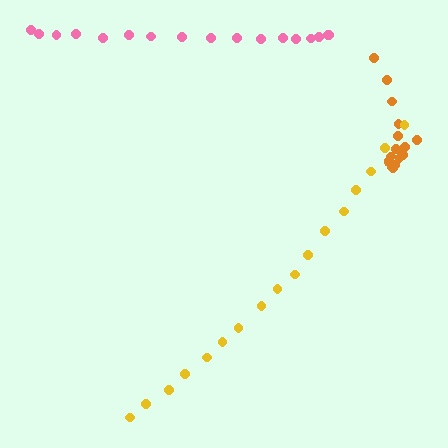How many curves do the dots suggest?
There are 3 distinct paths.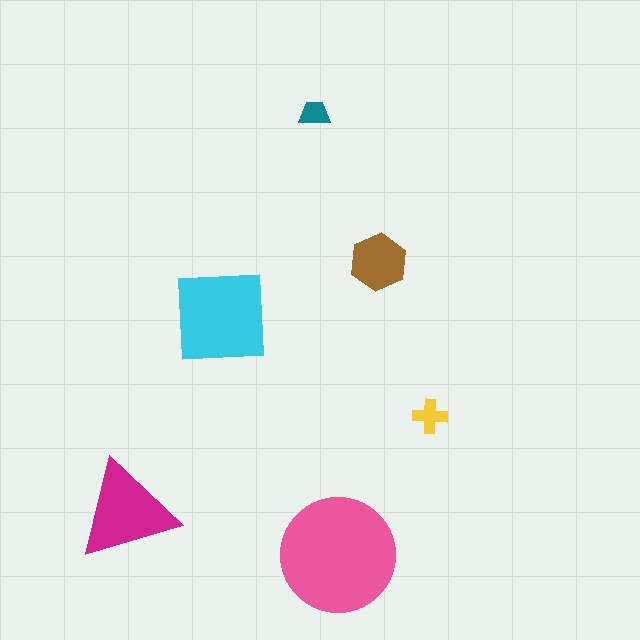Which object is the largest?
The pink circle.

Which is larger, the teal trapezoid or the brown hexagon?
The brown hexagon.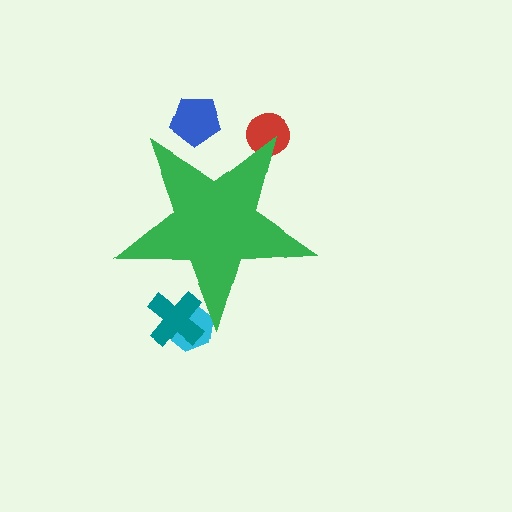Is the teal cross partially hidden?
Yes, the teal cross is partially hidden behind the green star.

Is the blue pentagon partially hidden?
Yes, the blue pentagon is partially hidden behind the green star.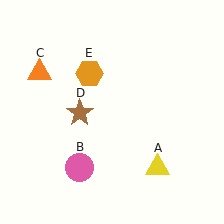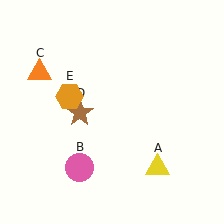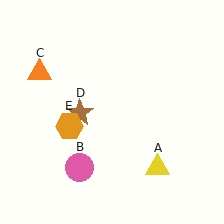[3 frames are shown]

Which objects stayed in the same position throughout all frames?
Yellow triangle (object A) and pink circle (object B) and orange triangle (object C) and brown star (object D) remained stationary.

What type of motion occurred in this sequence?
The orange hexagon (object E) rotated counterclockwise around the center of the scene.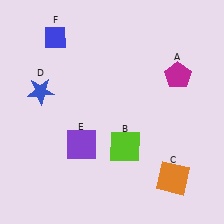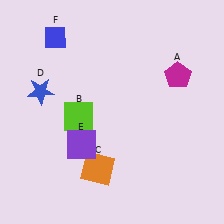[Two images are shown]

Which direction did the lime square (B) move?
The lime square (B) moved left.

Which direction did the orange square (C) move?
The orange square (C) moved left.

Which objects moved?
The objects that moved are: the lime square (B), the orange square (C).